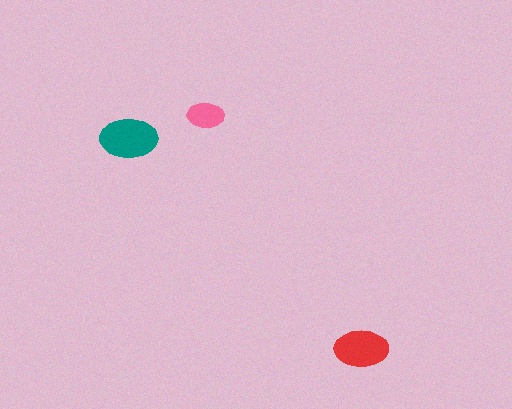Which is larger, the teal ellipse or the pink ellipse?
The teal one.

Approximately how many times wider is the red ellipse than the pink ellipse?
About 1.5 times wider.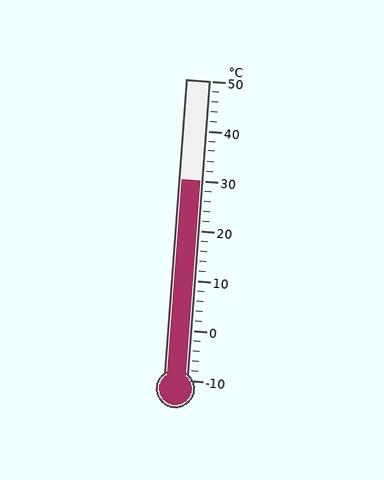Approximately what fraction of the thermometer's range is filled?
The thermometer is filled to approximately 65% of its range.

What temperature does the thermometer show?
The thermometer shows approximately 30°C.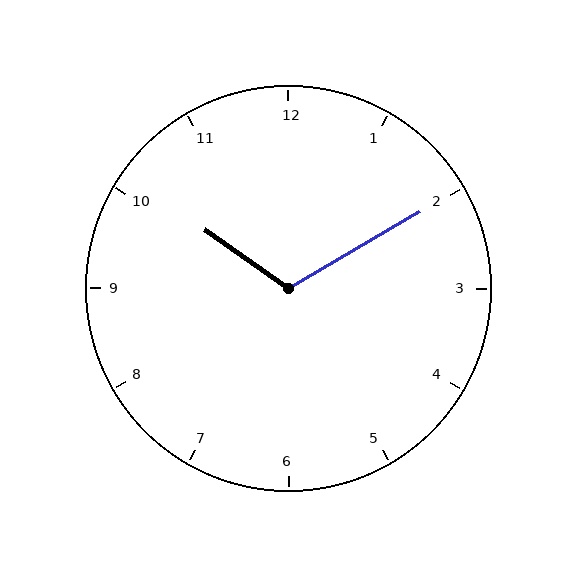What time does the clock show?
10:10.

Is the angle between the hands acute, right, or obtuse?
It is obtuse.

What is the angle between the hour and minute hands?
Approximately 115 degrees.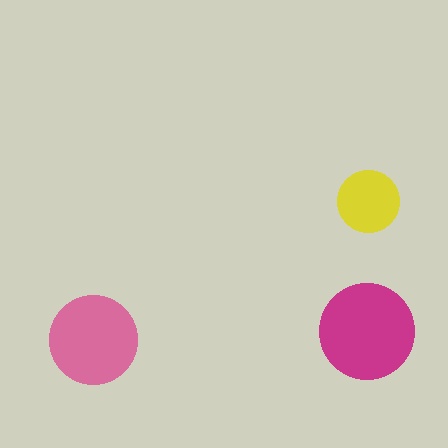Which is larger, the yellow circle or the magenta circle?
The magenta one.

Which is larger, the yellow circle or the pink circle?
The pink one.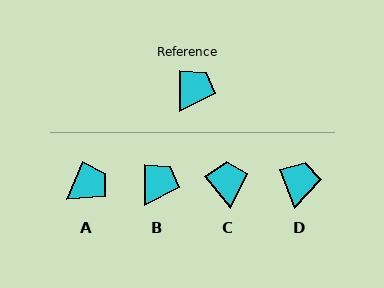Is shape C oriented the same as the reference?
No, it is off by about 38 degrees.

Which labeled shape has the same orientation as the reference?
B.